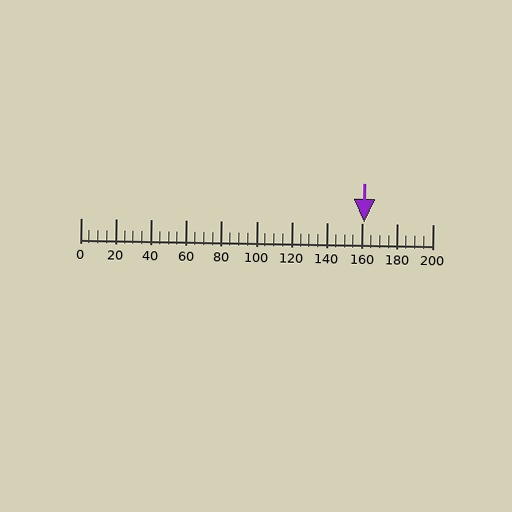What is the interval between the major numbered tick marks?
The major tick marks are spaced 20 units apart.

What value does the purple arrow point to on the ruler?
The purple arrow points to approximately 161.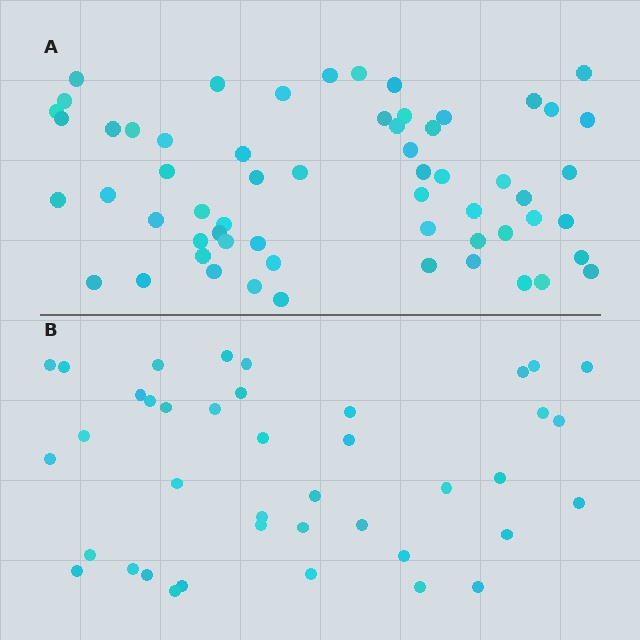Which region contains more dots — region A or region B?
Region A (the top region) has more dots.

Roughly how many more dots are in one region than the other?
Region A has approximately 20 more dots than region B.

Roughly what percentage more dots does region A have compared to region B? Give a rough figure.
About 50% more.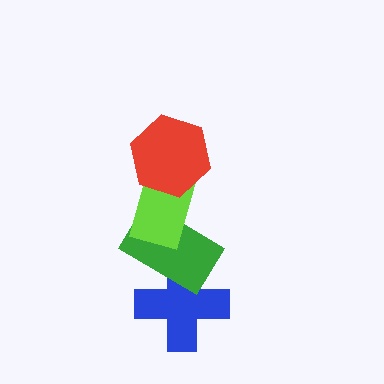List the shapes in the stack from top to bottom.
From top to bottom: the red hexagon, the lime rectangle, the green rectangle, the blue cross.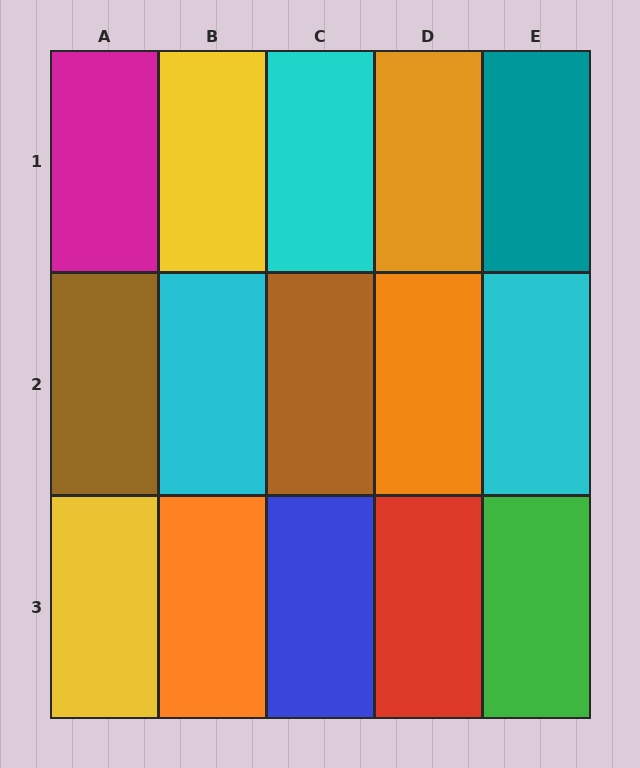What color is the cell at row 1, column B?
Yellow.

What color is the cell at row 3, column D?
Red.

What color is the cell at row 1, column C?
Cyan.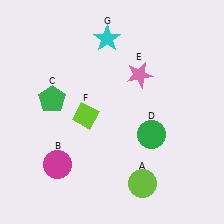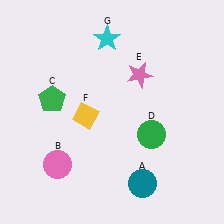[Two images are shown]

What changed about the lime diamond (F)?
In Image 1, F is lime. In Image 2, it changed to yellow.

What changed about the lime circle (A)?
In Image 1, A is lime. In Image 2, it changed to teal.